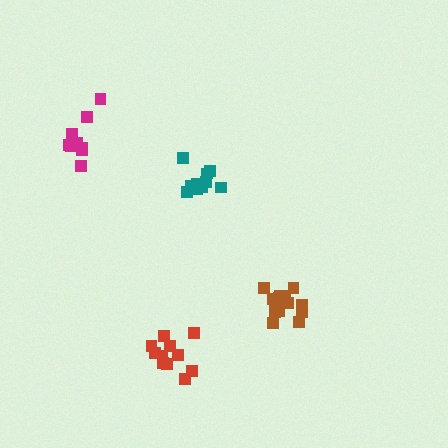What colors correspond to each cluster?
The clusters are colored: red, magenta, brown, teal.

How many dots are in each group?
Group 1: 11 dots, Group 2: 10 dots, Group 3: 15 dots, Group 4: 10 dots (46 total).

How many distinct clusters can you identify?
There are 4 distinct clusters.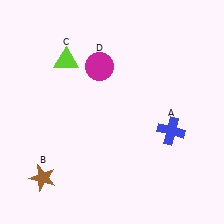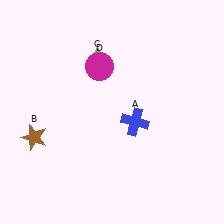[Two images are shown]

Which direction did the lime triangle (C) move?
The lime triangle (C) moved right.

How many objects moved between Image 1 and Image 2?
3 objects moved between the two images.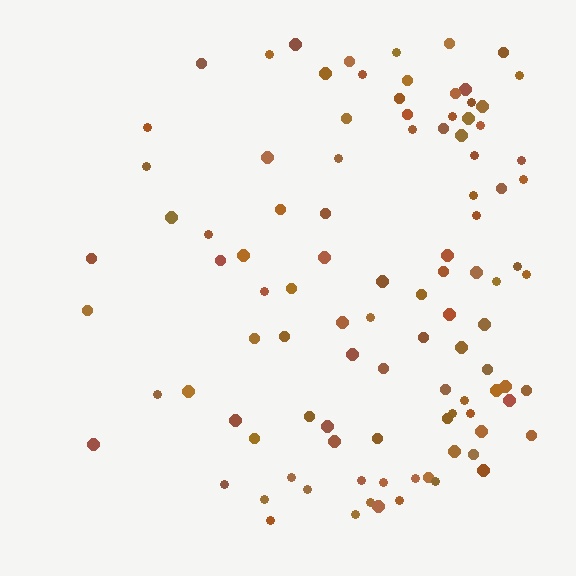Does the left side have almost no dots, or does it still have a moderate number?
Still a moderate number, just noticeably fewer than the right.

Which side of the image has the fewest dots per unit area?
The left.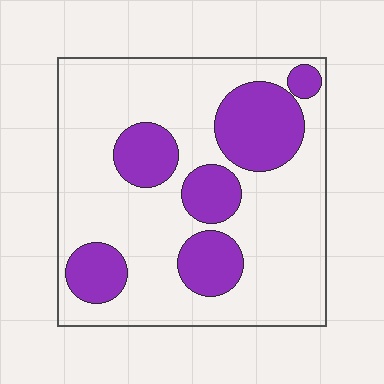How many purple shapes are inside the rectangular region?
6.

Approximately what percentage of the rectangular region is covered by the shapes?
Approximately 30%.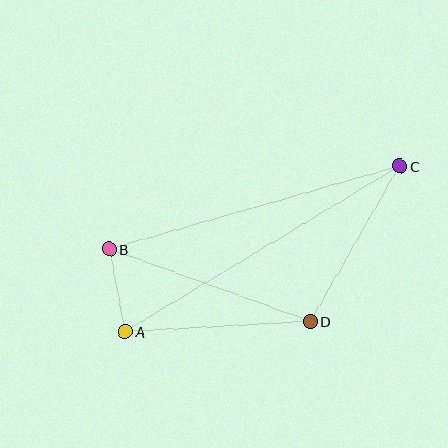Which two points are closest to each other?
Points A and B are closest to each other.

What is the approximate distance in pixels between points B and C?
The distance between B and C is approximately 302 pixels.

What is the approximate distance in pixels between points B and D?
The distance between B and D is approximately 214 pixels.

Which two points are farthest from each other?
Points A and C are farthest from each other.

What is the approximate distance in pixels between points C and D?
The distance between C and D is approximately 179 pixels.